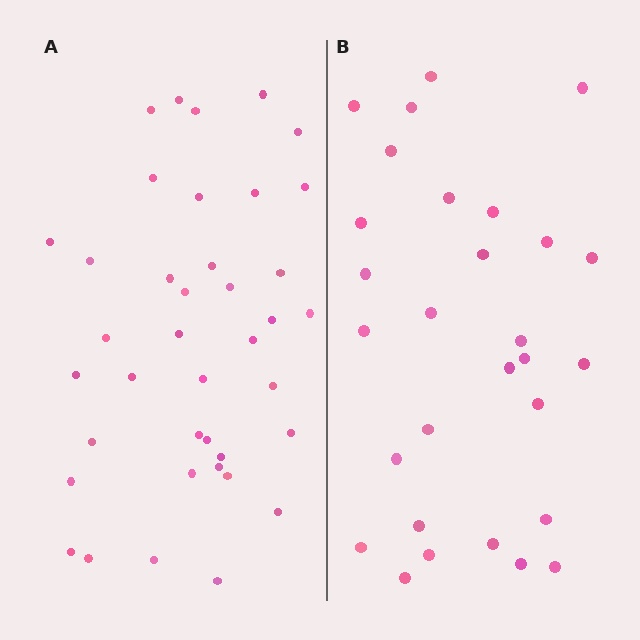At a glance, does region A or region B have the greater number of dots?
Region A (the left region) has more dots.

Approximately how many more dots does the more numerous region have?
Region A has roughly 10 or so more dots than region B.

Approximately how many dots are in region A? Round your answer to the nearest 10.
About 40 dots. (The exact count is 39, which rounds to 40.)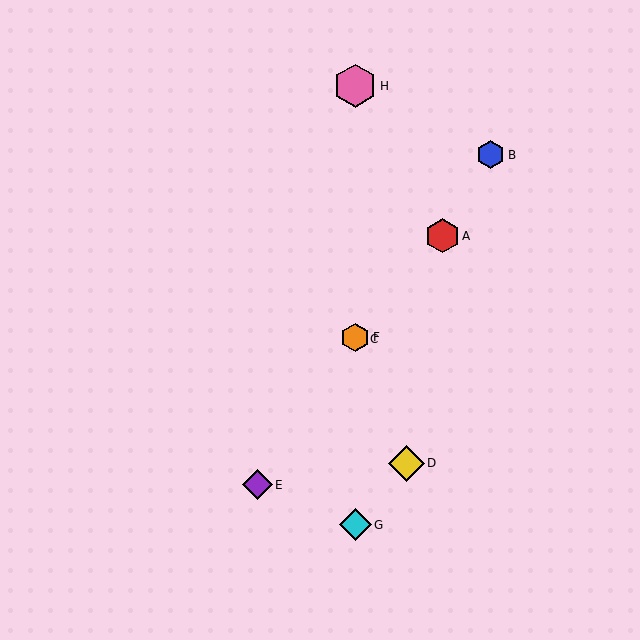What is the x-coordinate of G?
Object G is at x≈355.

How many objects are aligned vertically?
4 objects (C, F, G, H) are aligned vertically.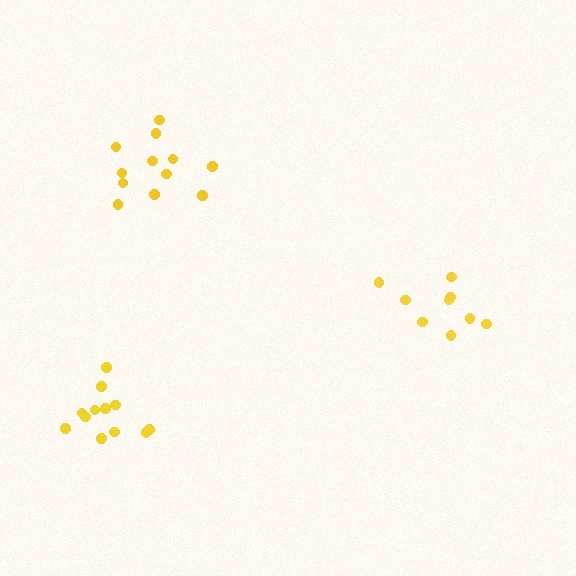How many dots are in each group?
Group 1: 12 dots, Group 2: 9 dots, Group 3: 12 dots (33 total).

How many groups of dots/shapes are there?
There are 3 groups.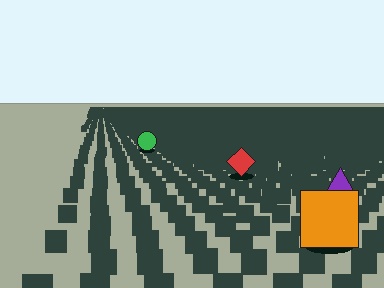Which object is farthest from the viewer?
The green circle is farthest from the viewer. It appears smaller and the ground texture around it is denser.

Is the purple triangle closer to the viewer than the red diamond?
Yes. The purple triangle is closer — you can tell from the texture gradient: the ground texture is coarser near it.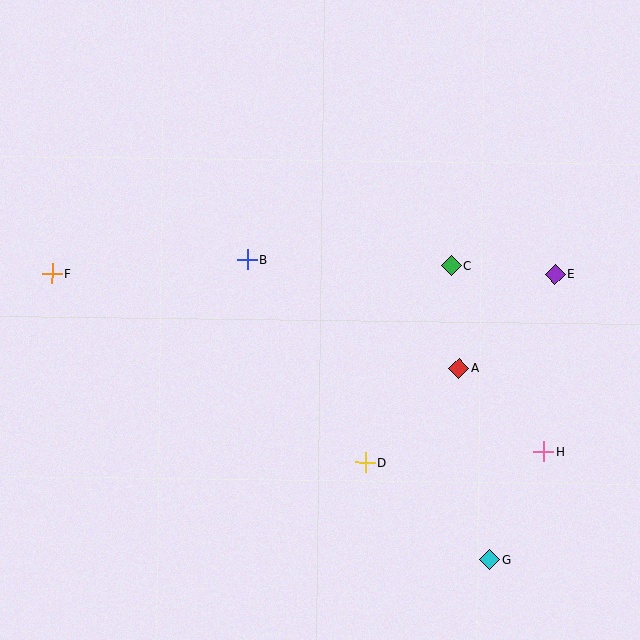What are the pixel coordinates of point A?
Point A is at (459, 368).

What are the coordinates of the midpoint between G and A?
The midpoint between G and A is at (475, 464).